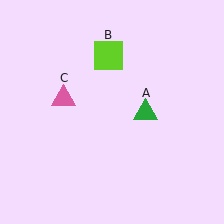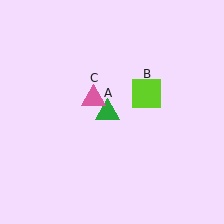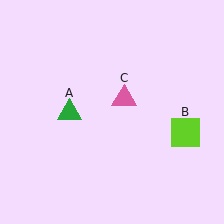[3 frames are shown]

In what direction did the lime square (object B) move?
The lime square (object B) moved down and to the right.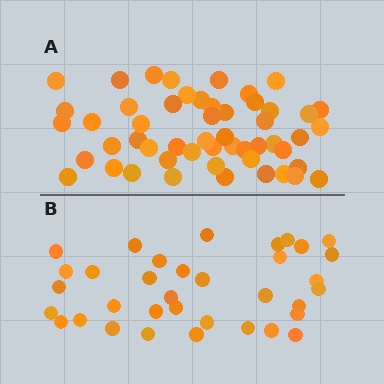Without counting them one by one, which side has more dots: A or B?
Region A (the top region) has more dots.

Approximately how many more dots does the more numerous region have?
Region A has approximately 15 more dots than region B.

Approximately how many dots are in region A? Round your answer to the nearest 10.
About 50 dots. (The exact count is 52, which rounds to 50.)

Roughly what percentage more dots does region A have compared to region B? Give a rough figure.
About 50% more.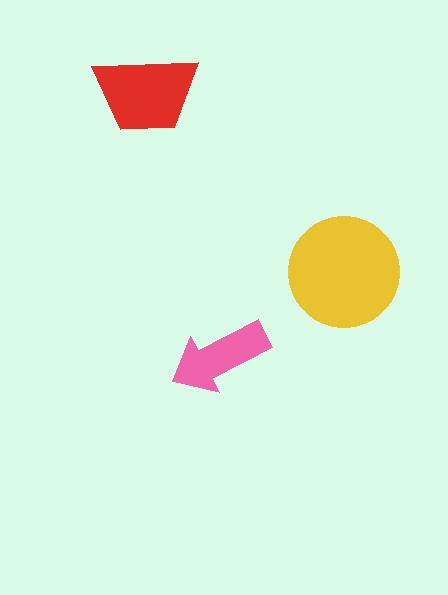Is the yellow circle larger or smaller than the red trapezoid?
Larger.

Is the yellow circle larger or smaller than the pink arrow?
Larger.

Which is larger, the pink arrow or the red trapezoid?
The red trapezoid.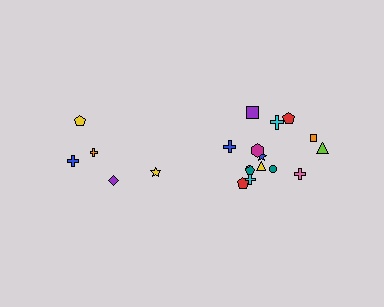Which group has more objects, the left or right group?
The right group.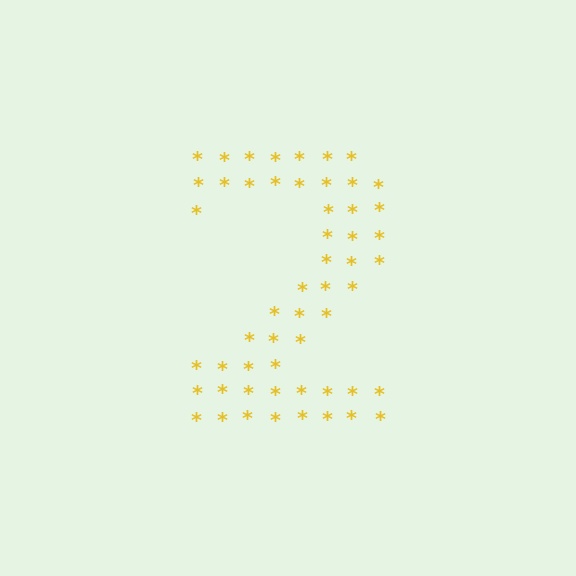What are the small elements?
The small elements are asterisks.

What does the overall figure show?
The overall figure shows the digit 2.